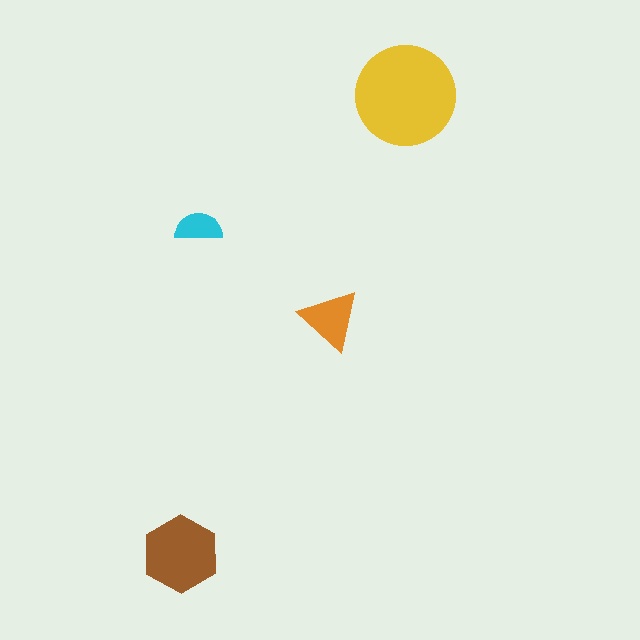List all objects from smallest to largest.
The cyan semicircle, the orange triangle, the brown hexagon, the yellow circle.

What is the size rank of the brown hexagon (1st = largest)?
2nd.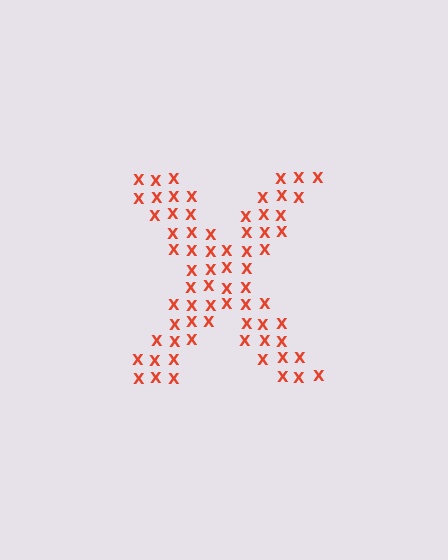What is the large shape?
The large shape is the letter X.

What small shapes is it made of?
It is made of small letter X's.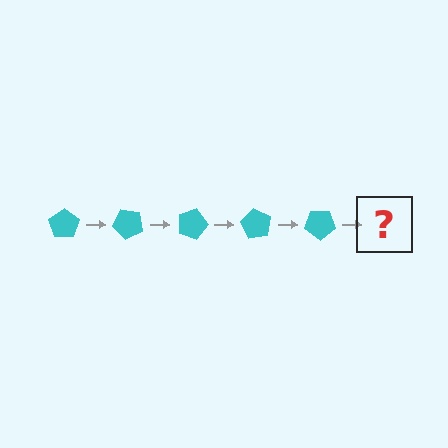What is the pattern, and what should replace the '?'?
The pattern is that the pentagon rotates 45 degrees each step. The '?' should be a cyan pentagon rotated 225 degrees.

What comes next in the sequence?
The next element should be a cyan pentagon rotated 225 degrees.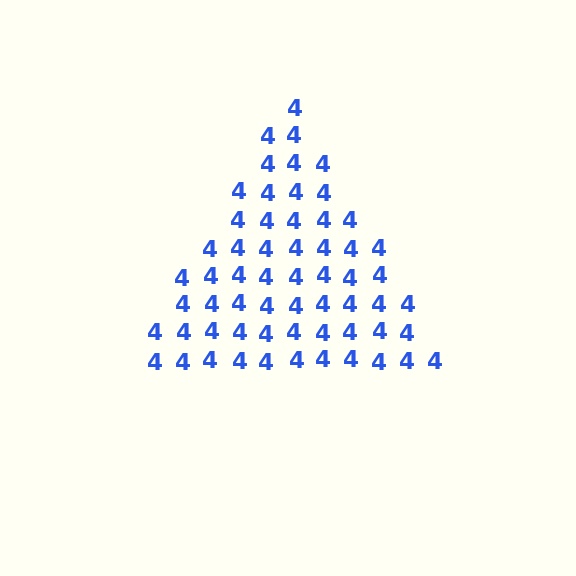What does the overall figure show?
The overall figure shows a triangle.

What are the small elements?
The small elements are digit 4's.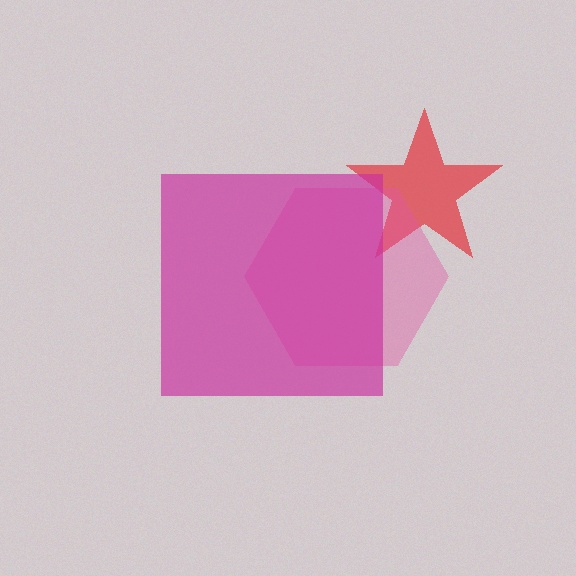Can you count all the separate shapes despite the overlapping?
Yes, there are 3 separate shapes.